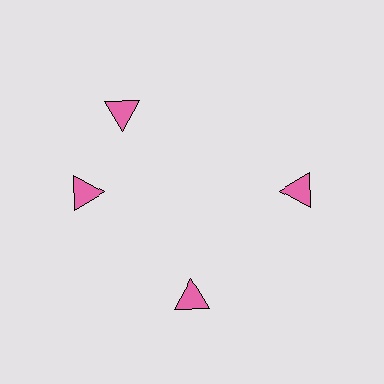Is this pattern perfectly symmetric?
No. The 4 pink triangles are arranged in a ring, but one element near the 12 o'clock position is rotated out of alignment along the ring, breaking the 4-fold rotational symmetry.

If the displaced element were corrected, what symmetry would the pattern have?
It would have 4-fold rotational symmetry — the pattern would map onto itself every 90 degrees.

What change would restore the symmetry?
The symmetry would be restored by rotating it back into even spacing with its neighbors so that all 4 triangles sit at equal angles and equal distance from the center.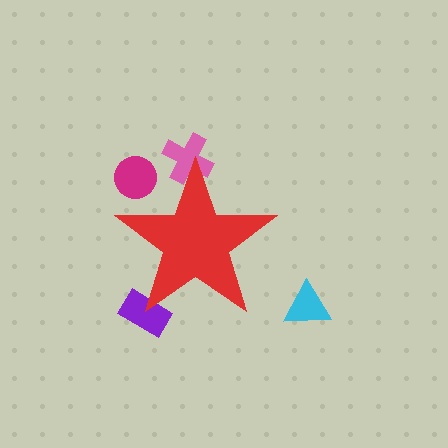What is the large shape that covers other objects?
A red star.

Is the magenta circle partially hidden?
Yes, the magenta circle is partially hidden behind the red star.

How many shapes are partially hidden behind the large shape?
3 shapes are partially hidden.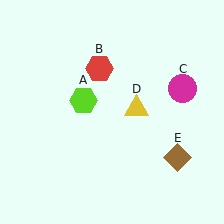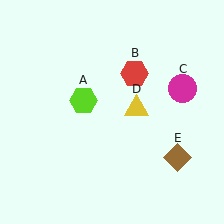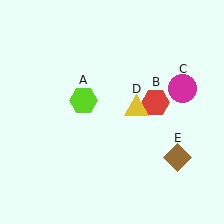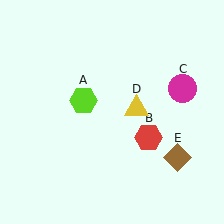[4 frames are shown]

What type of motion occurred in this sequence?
The red hexagon (object B) rotated clockwise around the center of the scene.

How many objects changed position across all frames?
1 object changed position: red hexagon (object B).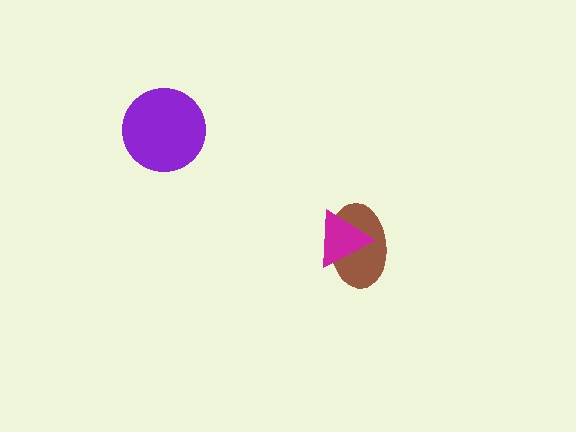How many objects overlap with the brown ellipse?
1 object overlaps with the brown ellipse.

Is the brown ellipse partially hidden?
Yes, it is partially covered by another shape.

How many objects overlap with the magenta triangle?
1 object overlaps with the magenta triangle.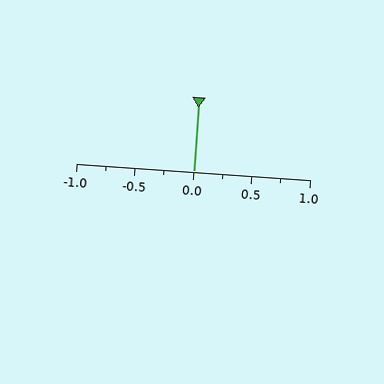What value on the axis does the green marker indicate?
The marker indicates approximately 0.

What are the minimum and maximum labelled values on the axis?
The axis runs from -1.0 to 1.0.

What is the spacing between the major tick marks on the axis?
The major ticks are spaced 0.5 apart.